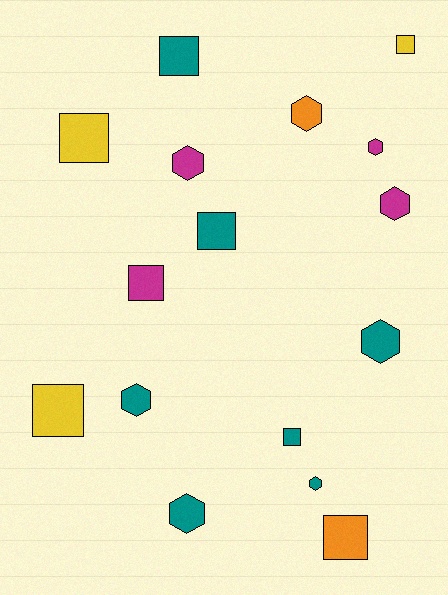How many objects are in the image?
There are 16 objects.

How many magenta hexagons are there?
There are 3 magenta hexagons.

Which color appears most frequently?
Teal, with 7 objects.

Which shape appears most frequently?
Hexagon, with 8 objects.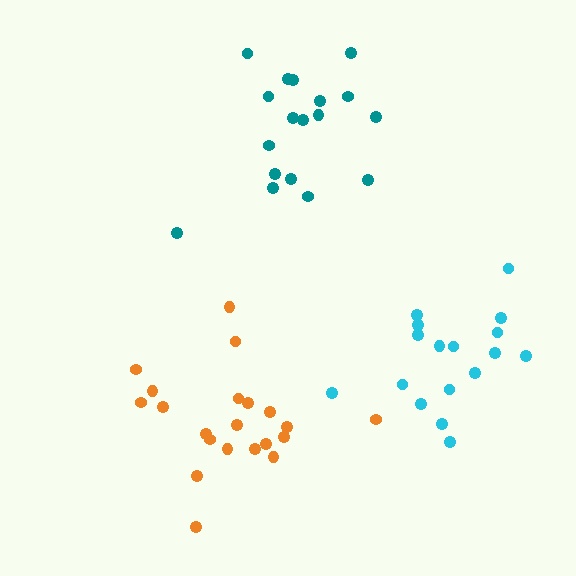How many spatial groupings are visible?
There are 3 spatial groupings.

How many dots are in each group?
Group 1: 21 dots, Group 2: 18 dots, Group 3: 17 dots (56 total).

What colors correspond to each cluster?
The clusters are colored: orange, teal, cyan.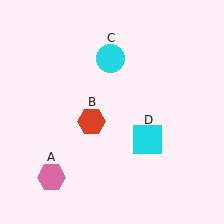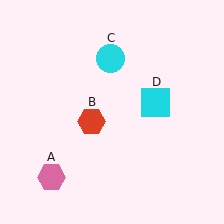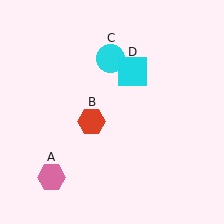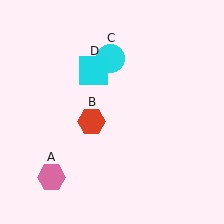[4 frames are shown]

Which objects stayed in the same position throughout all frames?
Pink hexagon (object A) and red hexagon (object B) and cyan circle (object C) remained stationary.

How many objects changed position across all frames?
1 object changed position: cyan square (object D).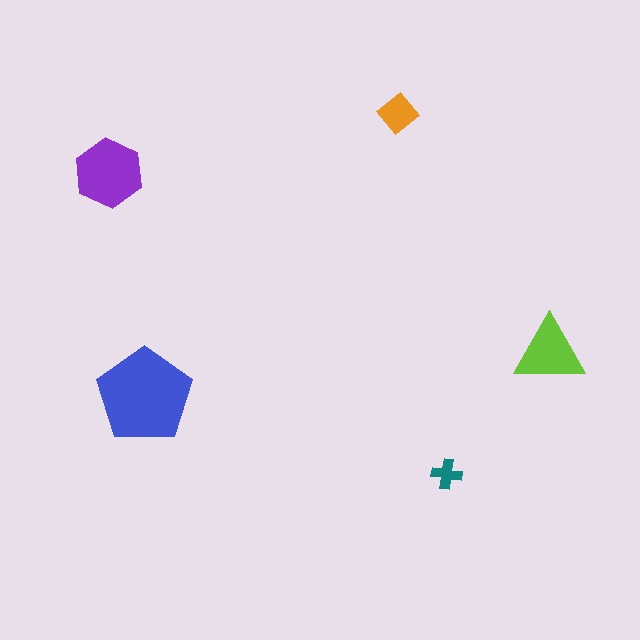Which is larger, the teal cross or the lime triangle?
The lime triangle.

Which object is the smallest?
The teal cross.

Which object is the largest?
The blue pentagon.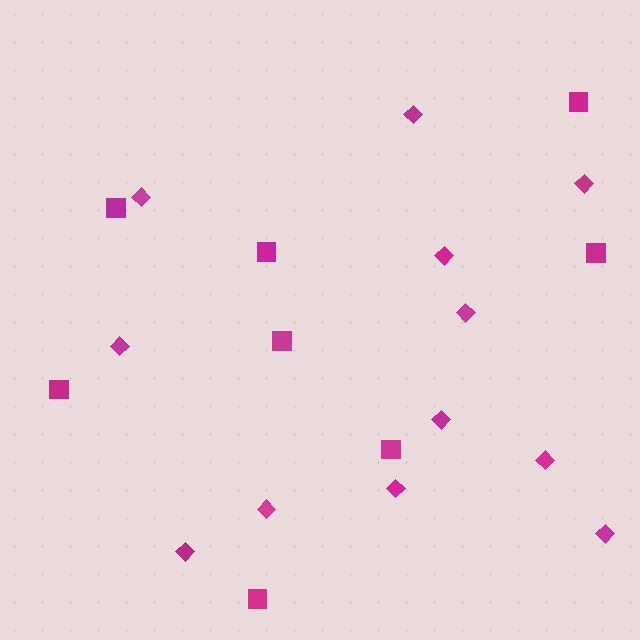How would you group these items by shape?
There are 2 groups: one group of diamonds (12) and one group of squares (8).